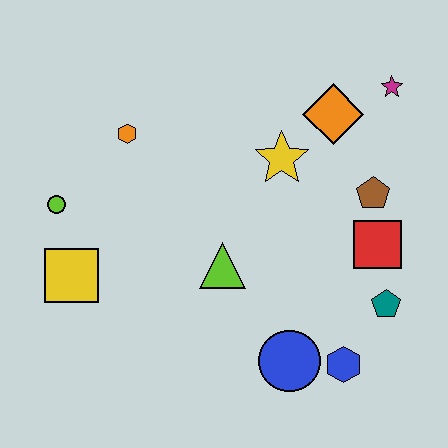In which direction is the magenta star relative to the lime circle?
The magenta star is to the right of the lime circle.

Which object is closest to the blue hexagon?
The blue circle is closest to the blue hexagon.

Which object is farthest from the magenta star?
The yellow square is farthest from the magenta star.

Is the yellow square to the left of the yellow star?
Yes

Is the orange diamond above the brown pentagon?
Yes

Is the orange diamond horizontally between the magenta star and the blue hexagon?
No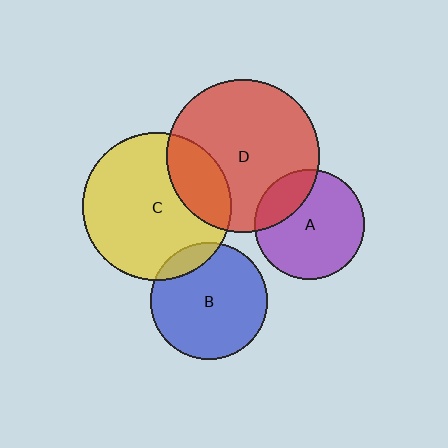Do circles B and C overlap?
Yes.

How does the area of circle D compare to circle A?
Approximately 1.9 times.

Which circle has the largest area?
Circle D (red).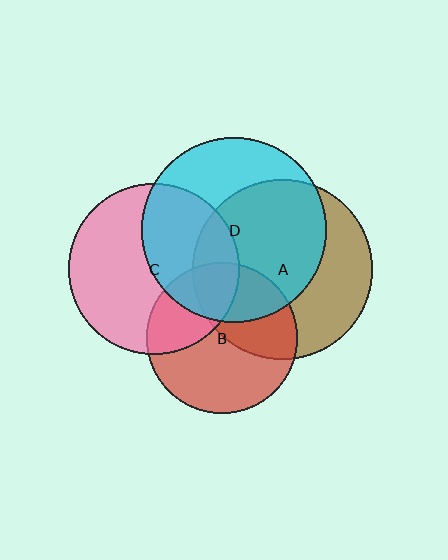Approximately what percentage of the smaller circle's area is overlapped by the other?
Approximately 30%.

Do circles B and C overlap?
Yes.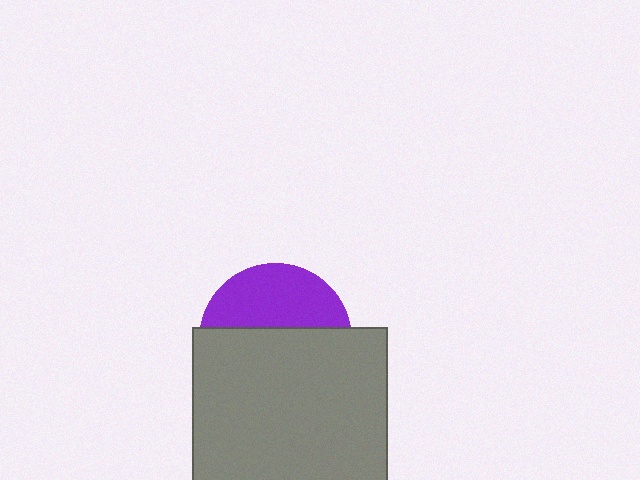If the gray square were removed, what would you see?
You would see the complete purple circle.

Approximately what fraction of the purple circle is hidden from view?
Roughly 60% of the purple circle is hidden behind the gray square.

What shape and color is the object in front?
The object in front is a gray square.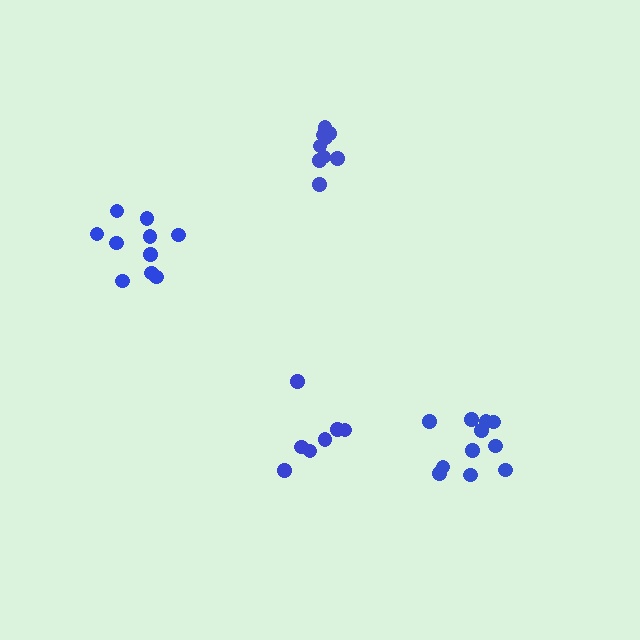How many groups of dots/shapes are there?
There are 4 groups.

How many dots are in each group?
Group 1: 9 dots, Group 2: 11 dots, Group 3: 10 dots, Group 4: 7 dots (37 total).